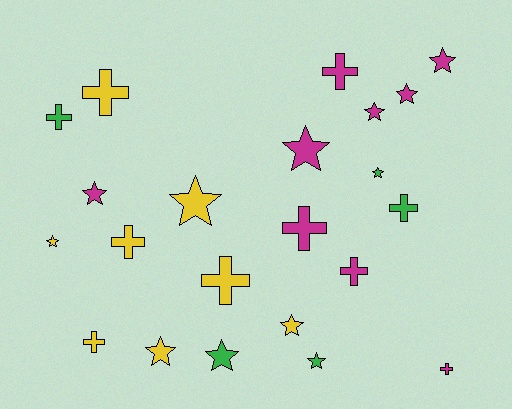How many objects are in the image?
There are 22 objects.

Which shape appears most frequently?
Star, with 12 objects.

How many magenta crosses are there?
There are 4 magenta crosses.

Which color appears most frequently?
Magenta, with 9 objects.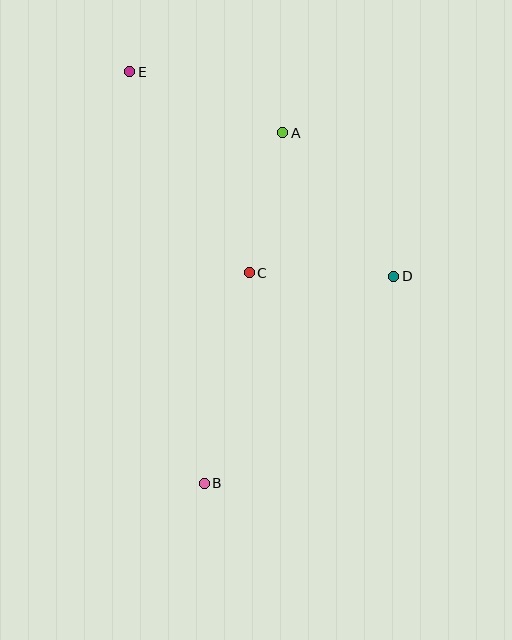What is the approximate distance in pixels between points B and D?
The distance between B and D is approximately 281 pixels.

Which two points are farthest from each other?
Points B and E are farthest from each other.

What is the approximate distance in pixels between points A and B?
The distance between A and B is approximately 359 pixels.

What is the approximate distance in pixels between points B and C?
The distance between B and C is approximately 216 pixels.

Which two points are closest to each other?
Points A and C are closest to each other.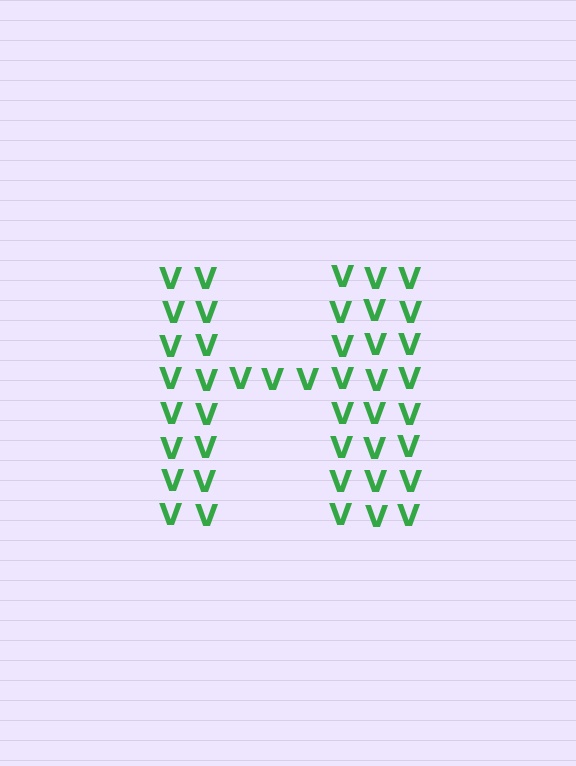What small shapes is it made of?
It is made of small letter V's.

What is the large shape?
The large shape is the letter H.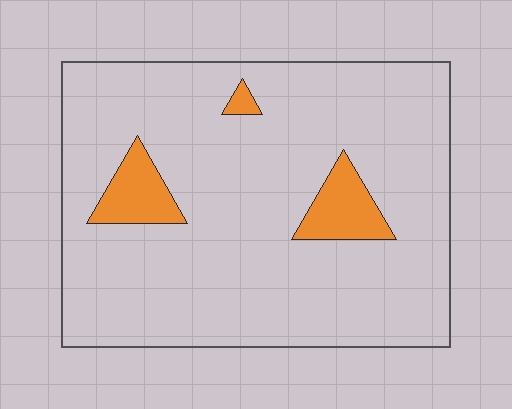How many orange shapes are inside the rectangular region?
3.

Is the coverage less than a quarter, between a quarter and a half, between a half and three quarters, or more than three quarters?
Less than a quarter.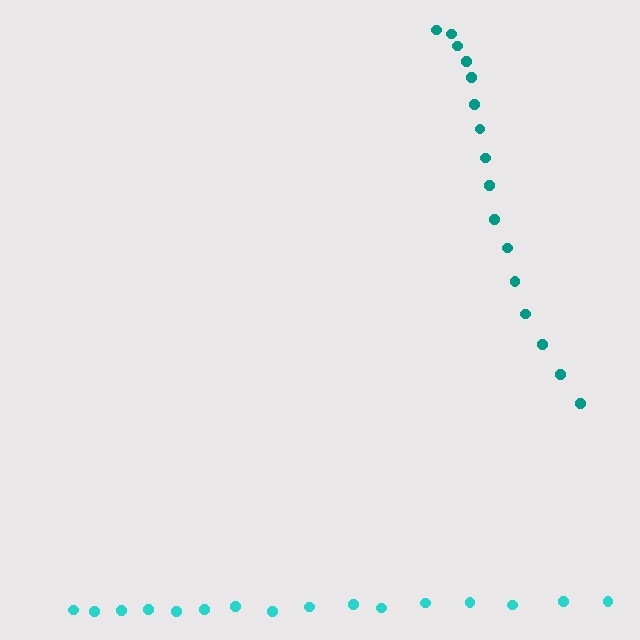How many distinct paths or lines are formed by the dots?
There are 2 distinct paths.